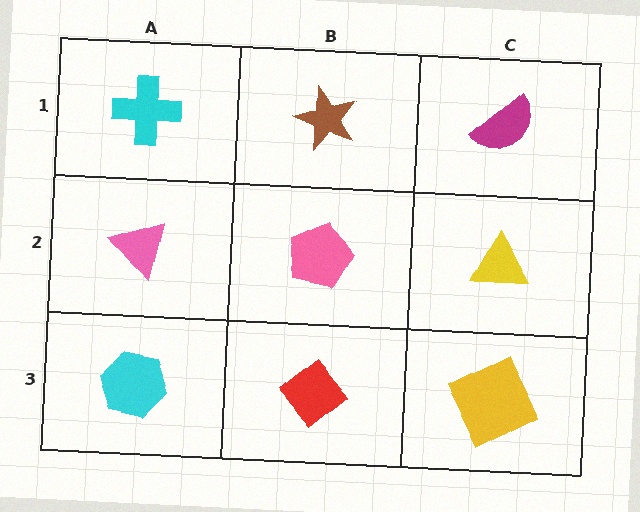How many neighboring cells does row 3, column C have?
2.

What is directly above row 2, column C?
A magenta semicircle.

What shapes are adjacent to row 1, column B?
A pink pentagon (row 2, column B), a cyan cross (row 1, column A), a magenta semicircle (row 1, column C).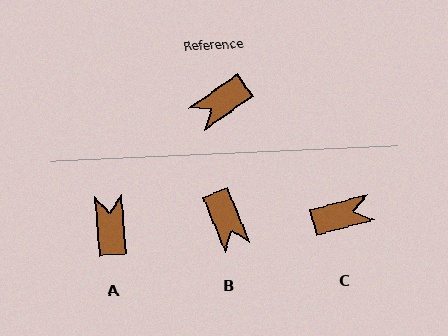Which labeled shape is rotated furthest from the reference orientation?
C, about 160 degrees away.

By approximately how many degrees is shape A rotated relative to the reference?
Approximately 121 degrees clockwise.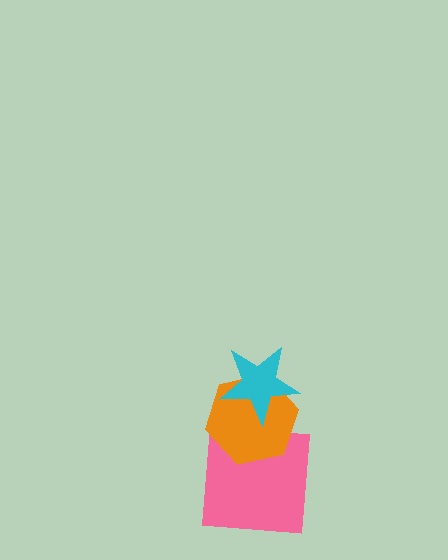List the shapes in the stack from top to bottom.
From top to bottom: the cyan star, the orange hexagon, the pink square.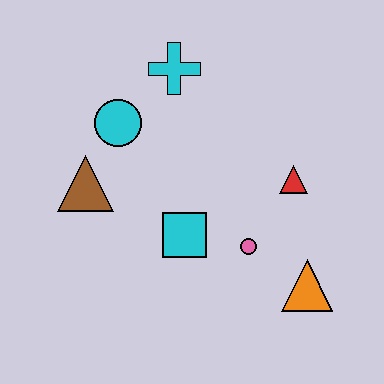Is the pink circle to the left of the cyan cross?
No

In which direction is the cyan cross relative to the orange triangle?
The cyan cross is above the orange triangle.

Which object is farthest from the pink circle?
The cyan cross is farthest from the pink circle.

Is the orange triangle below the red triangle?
Yes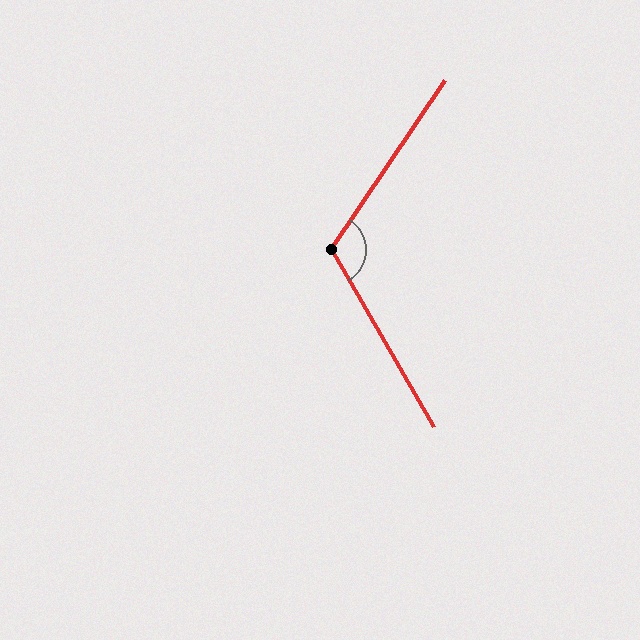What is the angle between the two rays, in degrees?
Approximately 116 degrees.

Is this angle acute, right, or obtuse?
It is obtuse.